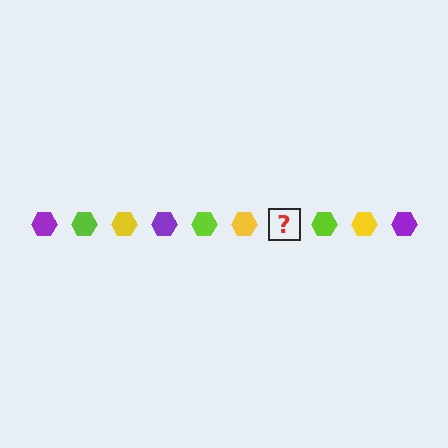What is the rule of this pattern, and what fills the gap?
The rule is that the pattern cycles through purple, lime, yellow hexagons. The gap should be filled with a purple hexagon.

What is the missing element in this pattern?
The missing element is a purple hexagon.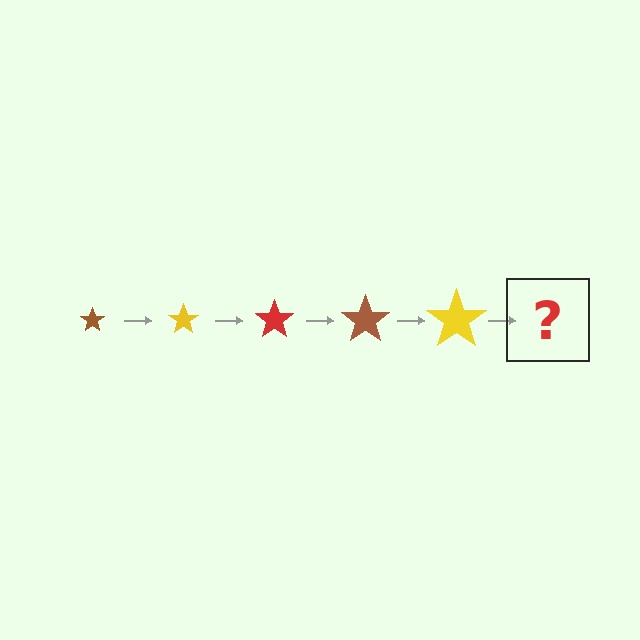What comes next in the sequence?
The next element should be a red star, larger than the previous one.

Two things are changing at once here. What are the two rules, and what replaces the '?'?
The two rules are that the star grows larger each step and the color cycles through brown, yellow, and red. The '?' should be a red star, larger than the previous one.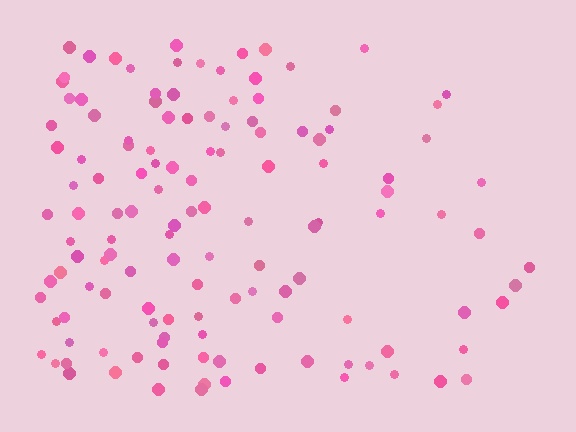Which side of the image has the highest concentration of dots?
The left.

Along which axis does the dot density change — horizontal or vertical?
Horizontal.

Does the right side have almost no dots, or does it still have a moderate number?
Still a moderate number, just noticeably fewer than the left.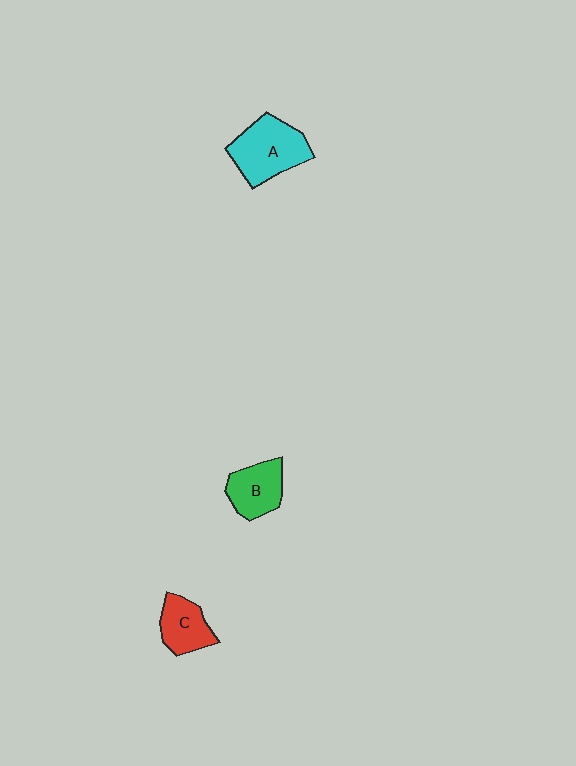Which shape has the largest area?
Shape A (cyan).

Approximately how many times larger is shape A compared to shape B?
Approximately 1.5 times.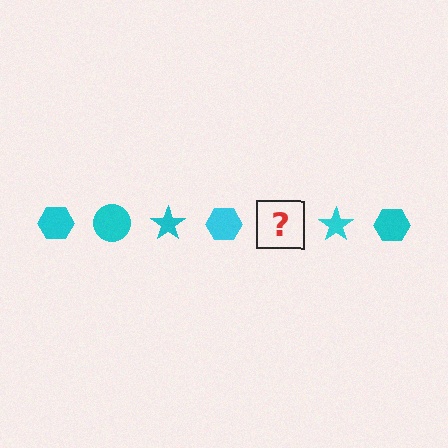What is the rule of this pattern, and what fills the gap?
The rule is that the pattern cycles through hexagon, circle, star shapes in cyan. The gap should be filled with a cyan circle.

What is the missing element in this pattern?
The missing element is a cyan circle.